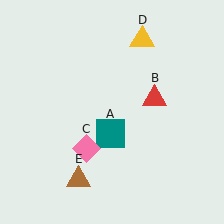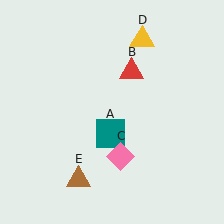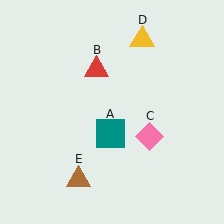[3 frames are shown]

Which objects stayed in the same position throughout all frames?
Teal square (object A) and yellow triangle (object D) and brown triangle (object E) remained stationary.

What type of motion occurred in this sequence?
The red triangle (object B), pink diamond (object C) rotated counterclockwise around the center of the scene.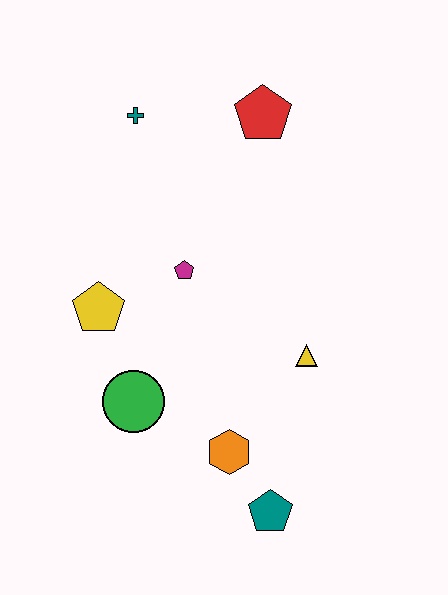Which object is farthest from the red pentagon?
The teal pentagon is farthest from the red pentagon.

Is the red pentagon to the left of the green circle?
No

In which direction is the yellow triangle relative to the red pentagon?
The yellow triangle is below the red pentagon.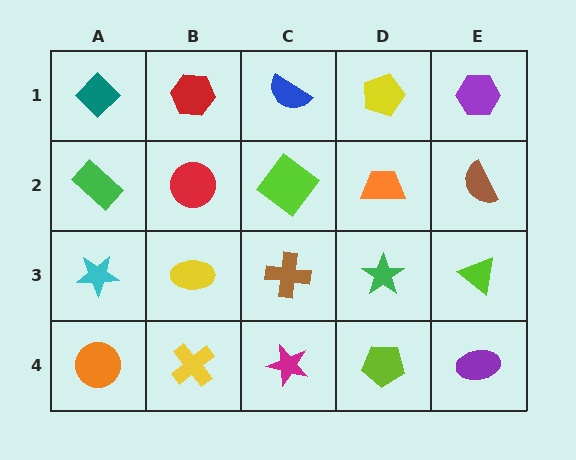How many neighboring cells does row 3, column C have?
4.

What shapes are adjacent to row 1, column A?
A green rectangle (row 2, column A), a red hexagon (row 1, column B).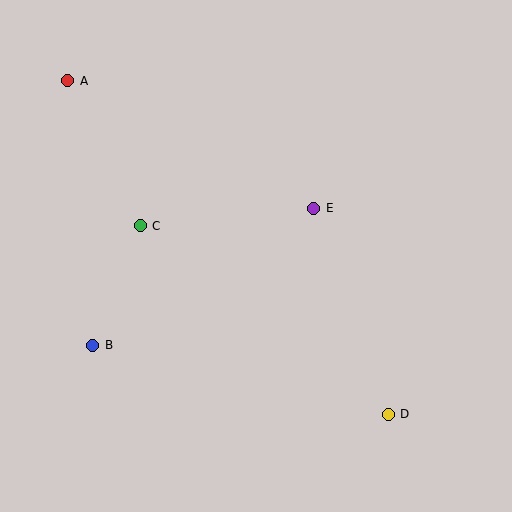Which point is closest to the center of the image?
Point E at (314, 208) is closest to the center.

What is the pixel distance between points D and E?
The distance between D and E is 219 pixels.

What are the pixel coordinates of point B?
Point B is at (93, 345).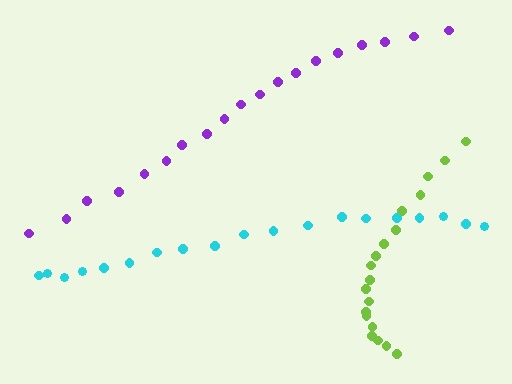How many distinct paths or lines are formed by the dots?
There are 3 distinct paths.